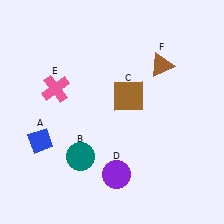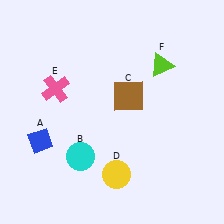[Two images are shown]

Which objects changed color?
B changed from teal to cyan. D changed from purple to yellow. F changed from brown to lime.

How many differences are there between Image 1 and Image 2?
There are 3 differences between the two images.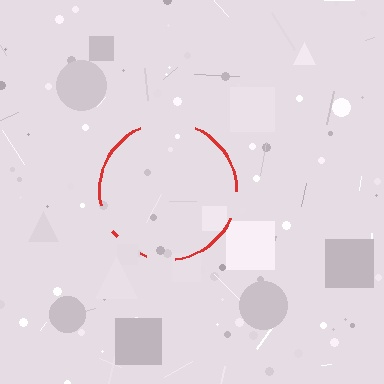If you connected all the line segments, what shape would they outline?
They would outline a circle.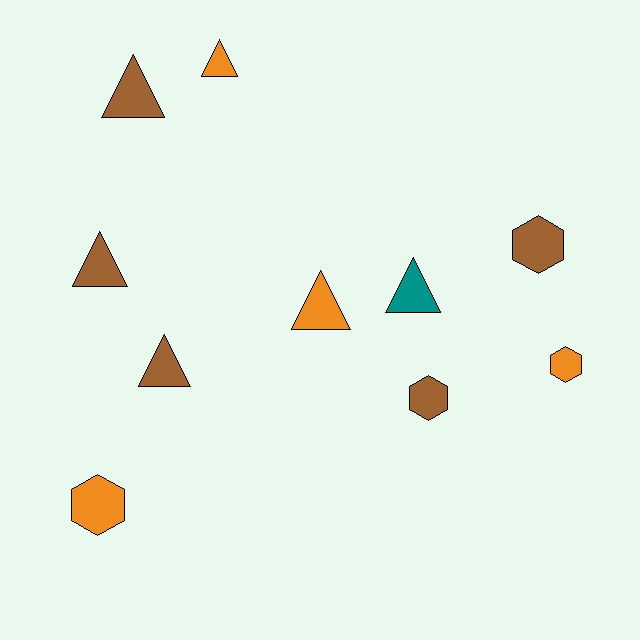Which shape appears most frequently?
Triangle, with 6 objects.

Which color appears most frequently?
Brown, with 5 objects.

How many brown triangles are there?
There are 3 brown triangles.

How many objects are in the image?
There are 10 objects.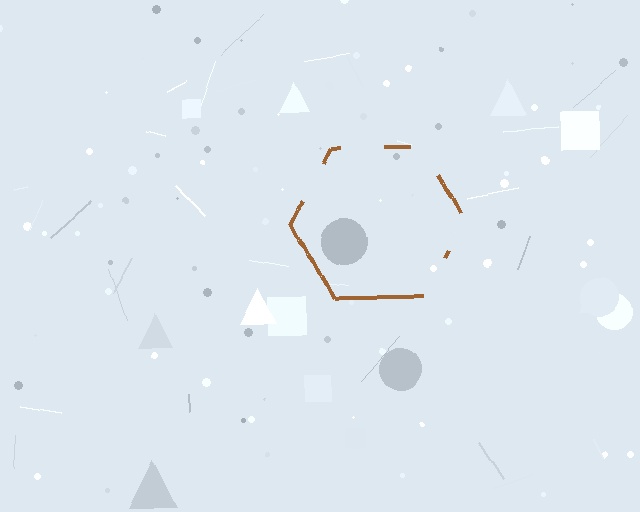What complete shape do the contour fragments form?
The contour fragments form a hexagon.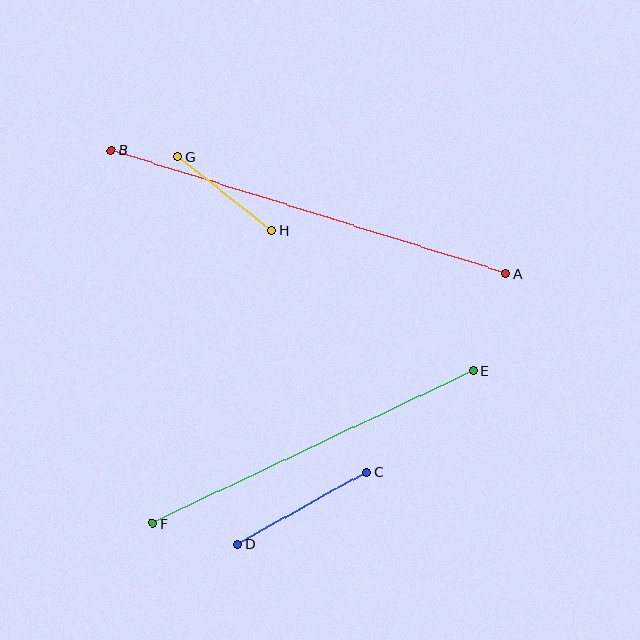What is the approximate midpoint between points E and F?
The midpoint is at approximately (313, 447) pixels.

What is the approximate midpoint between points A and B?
The midpoint is at approximately (308, 212) pixels.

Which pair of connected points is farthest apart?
Points A and B are farthest apart.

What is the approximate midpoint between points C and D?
The midpoint is at approximately (302, 508) pixels.